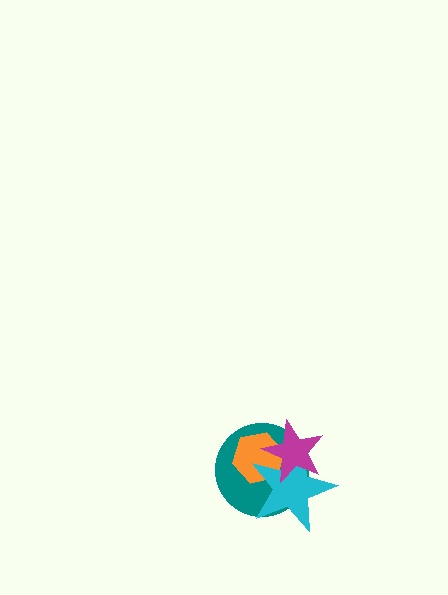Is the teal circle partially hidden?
Yes, it is partially covered by another shape.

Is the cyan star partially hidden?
Yes, it is partially covered by another shape.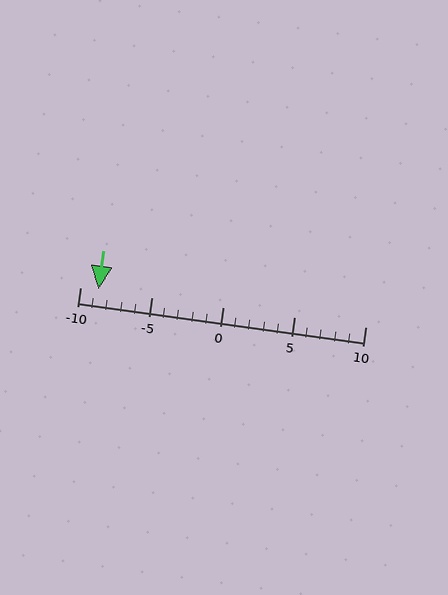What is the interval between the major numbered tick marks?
The major tick marks are spaced 5 units apart.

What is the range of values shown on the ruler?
The ruler shows values from -10 to 10.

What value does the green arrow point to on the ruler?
The green arrow points to approximately -9.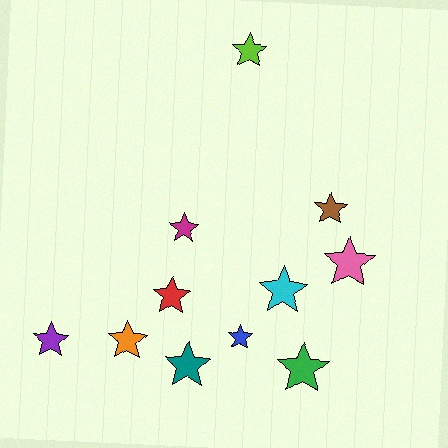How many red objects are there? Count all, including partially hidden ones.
There is 1 red object.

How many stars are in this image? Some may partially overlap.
There are 11 stars.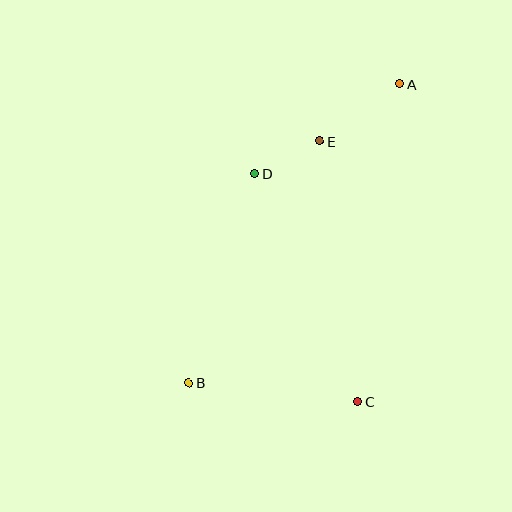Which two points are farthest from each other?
Points A and B are farthest from each other.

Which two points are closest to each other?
Points D and E are closest to each other.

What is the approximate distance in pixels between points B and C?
The distance between B and C is approximately 170 pixels.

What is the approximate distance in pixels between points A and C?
The distance between A and C is approximately 320 pixels.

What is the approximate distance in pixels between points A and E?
The distance between A and E is approximately 99 pixels.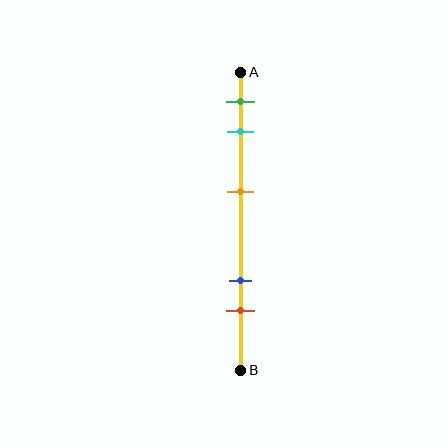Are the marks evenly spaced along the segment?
No, the marks are not evenly spaced.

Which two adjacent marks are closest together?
The green and cyan marks are the closest adjacent pair.